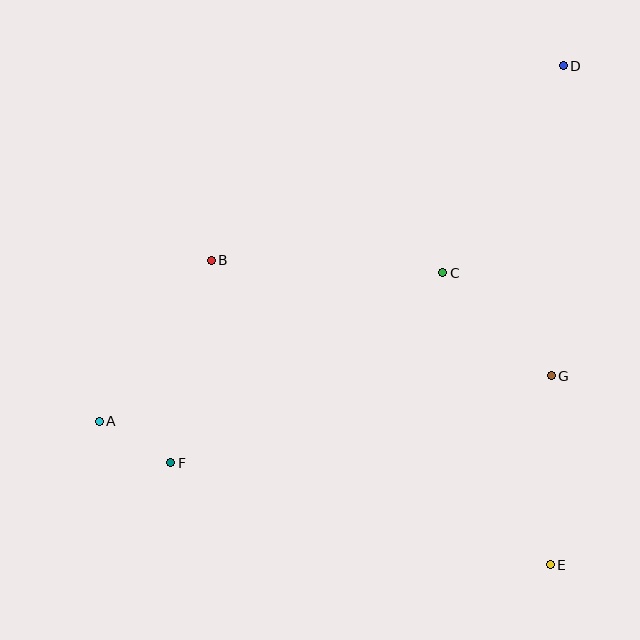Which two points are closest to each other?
Points A and F are closest to each other.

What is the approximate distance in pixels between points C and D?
The distance between C and D is approximately 239 pixels.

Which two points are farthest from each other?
Points A and D are farthest from each other.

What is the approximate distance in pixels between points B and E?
The distance between B and E is approximately 456 pixels.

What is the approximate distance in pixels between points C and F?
The distance between C and F is approximately 332 pixels.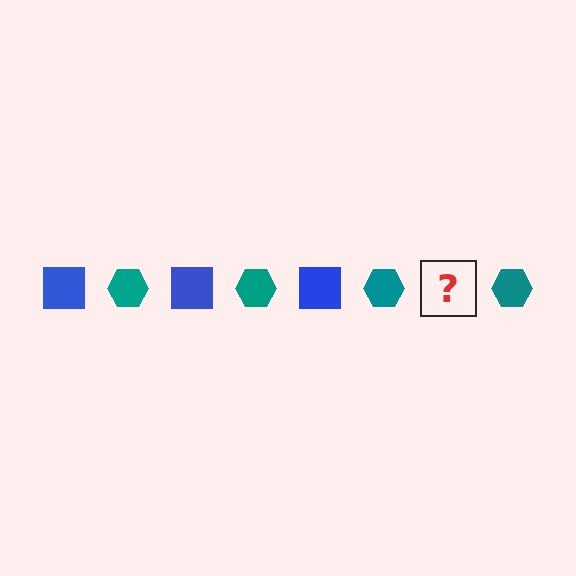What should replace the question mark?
The question mark should be replaced with a blue square.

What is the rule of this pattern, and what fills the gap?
The rule is that the pattern alternates between blue square and teal hexagon. The gap should be filled with a blue square.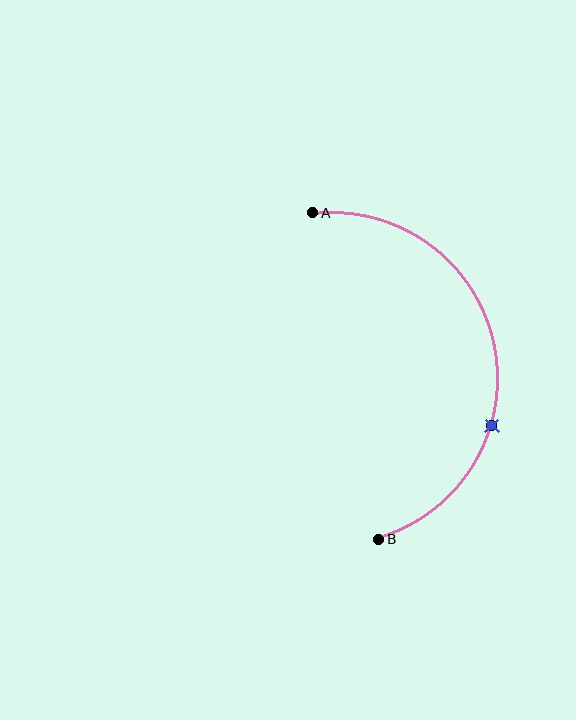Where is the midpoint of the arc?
The arc midpoint is the point on the curve farthest from the straight line joining A and B. It sits to the right of that line.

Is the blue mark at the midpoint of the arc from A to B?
No. The blue mark lies on the arc but is closer to endpoint B. The arc midpoint would be at the point on the curve equidistant along the arc from both A and B.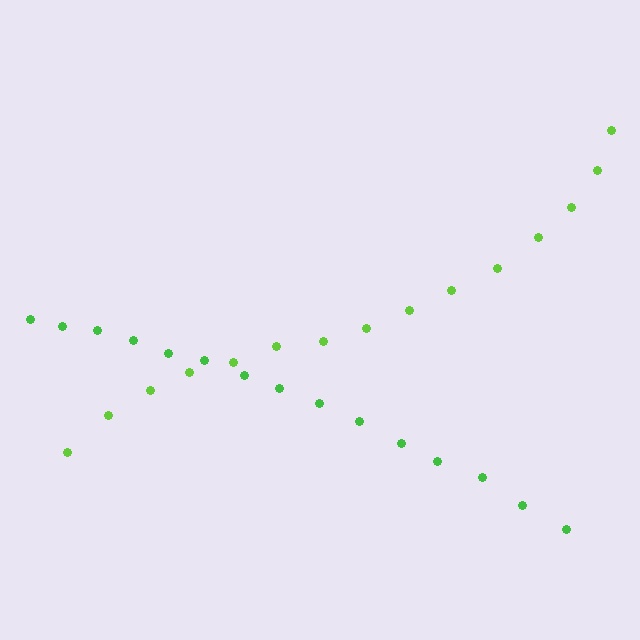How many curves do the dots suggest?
There are 2 distinct paths.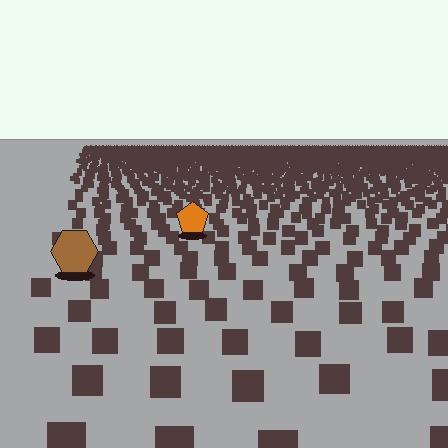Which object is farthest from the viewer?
The orange pentagon is farthest from the viewer. It appears smaller and the ground texture around it is denser.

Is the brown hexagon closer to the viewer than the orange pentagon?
Yes. The brown hexagon is closer — you can tell from the texture gradient: the ground texture is coarser near it.